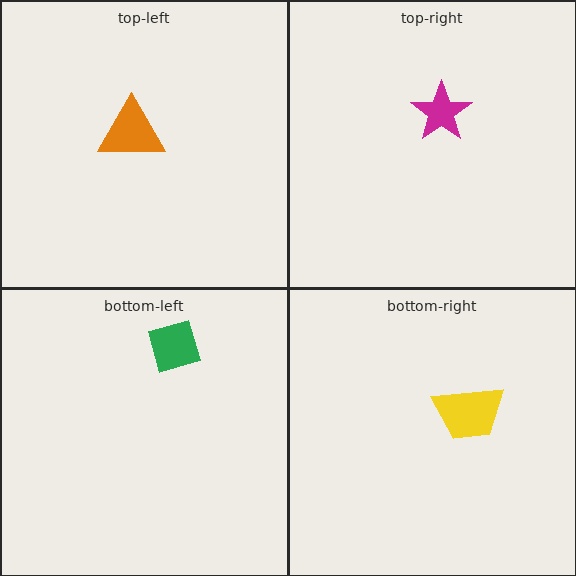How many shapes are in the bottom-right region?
1.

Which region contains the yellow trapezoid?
The bottom-right region.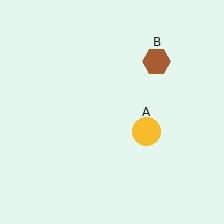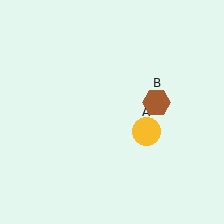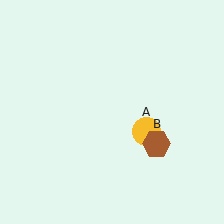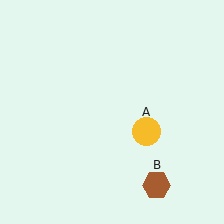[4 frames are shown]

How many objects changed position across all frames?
1 object changed position: brown hexagon (object B).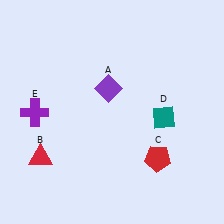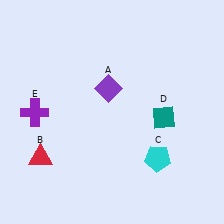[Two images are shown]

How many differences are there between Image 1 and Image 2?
There is 1 difference between the two images.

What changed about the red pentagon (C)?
In Image 1, C is red. In Image 2, it changed to cyan.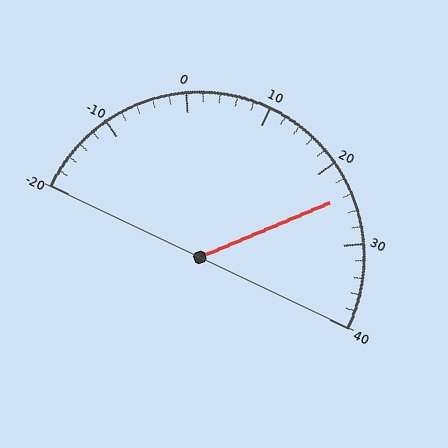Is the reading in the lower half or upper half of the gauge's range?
The reading is in the upper half of the range (-20 to 40).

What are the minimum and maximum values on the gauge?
The gauge ranges from -20 to 40.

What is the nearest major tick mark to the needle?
The nearest major tick mark is 20.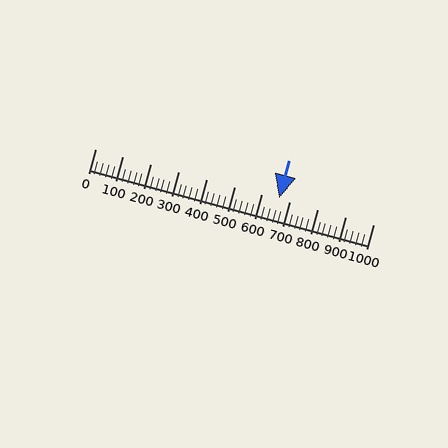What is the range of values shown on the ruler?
The ruler shows values from 0 to 1000.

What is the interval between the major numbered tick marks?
The major tick marks are spaced 100 units apart.